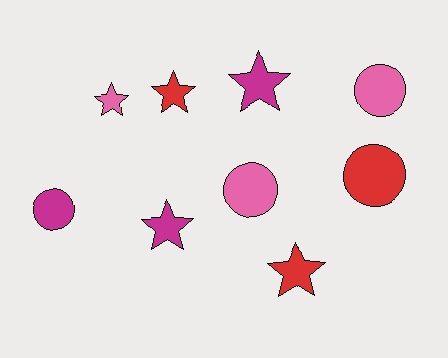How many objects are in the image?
There are 9 objects.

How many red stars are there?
There are 2 red stars.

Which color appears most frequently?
Magenta, with 3 objects.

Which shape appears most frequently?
Star, with 5 objects.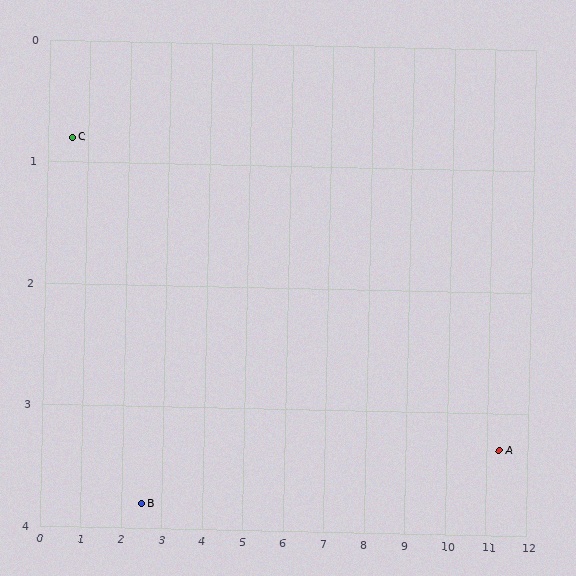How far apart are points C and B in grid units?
Points C and B are about 3.6 grid units apart.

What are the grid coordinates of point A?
Point A is at approximately (11.3, 3.3).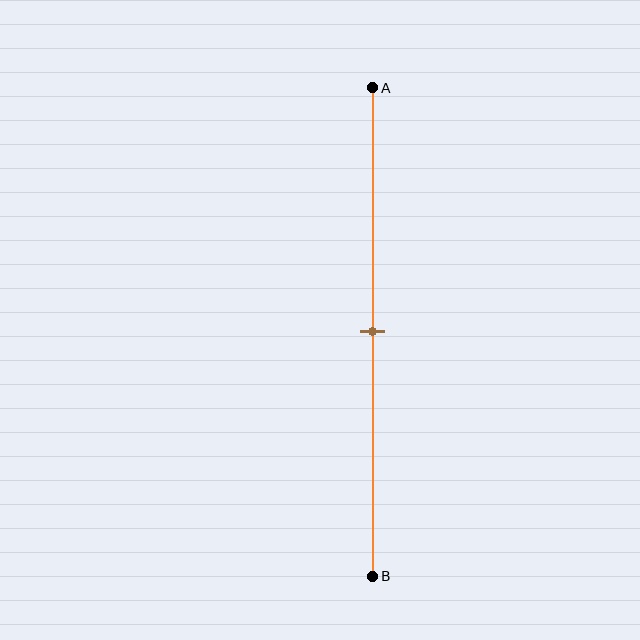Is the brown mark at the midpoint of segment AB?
Yes, the mark is approximately at the midpoint.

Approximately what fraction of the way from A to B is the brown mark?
The brown mark is approximately 50% of the way from A to B.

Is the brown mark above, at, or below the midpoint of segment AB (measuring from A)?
The brown mark is approximately at the midpoint of segment AB.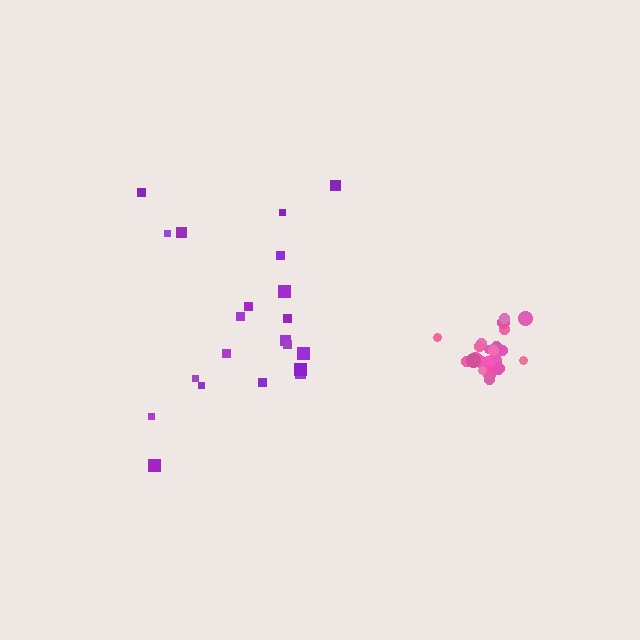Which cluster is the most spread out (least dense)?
Purple.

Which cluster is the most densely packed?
Pink.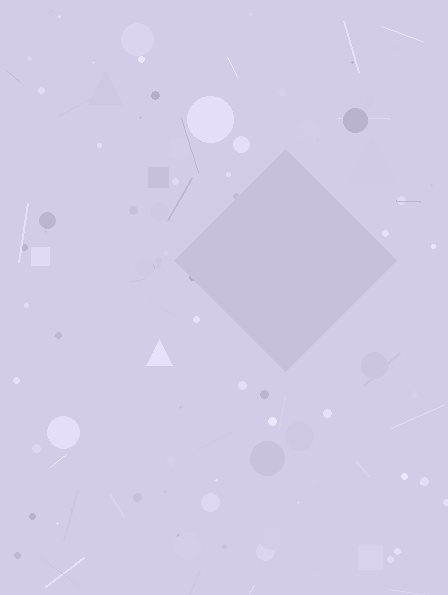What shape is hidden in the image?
A diamond is hidden in the image.